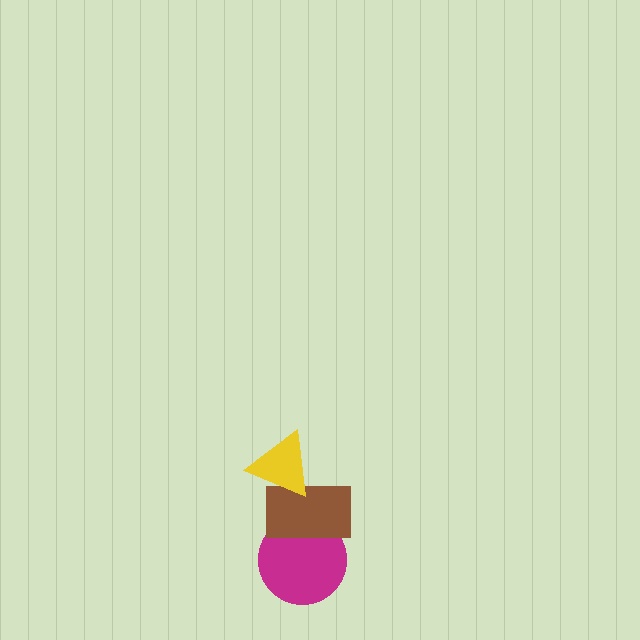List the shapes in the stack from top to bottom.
From top to bottom: the yellow triangle, the brown rectangle, the magenta circle.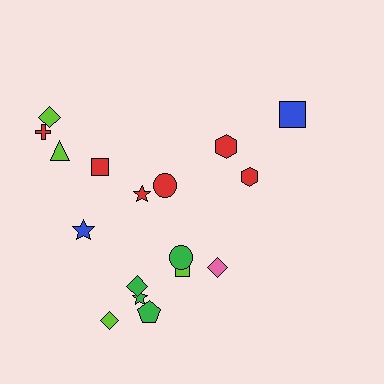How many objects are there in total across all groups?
There are 17 objects.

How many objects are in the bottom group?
There are 8 objects.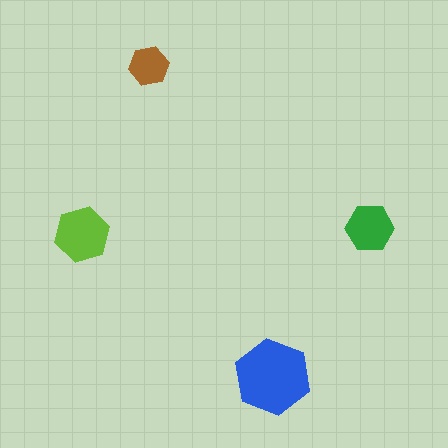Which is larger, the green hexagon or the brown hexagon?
The green one.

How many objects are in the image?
There are 4 objects in the image.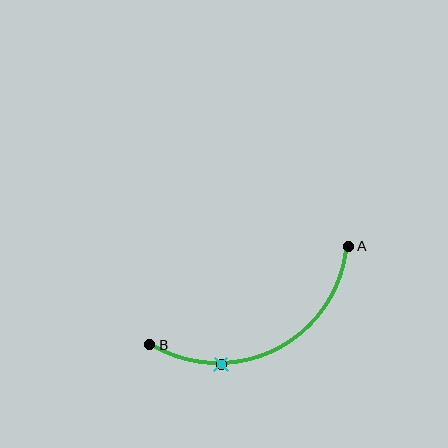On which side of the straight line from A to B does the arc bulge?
The arc bulges below the straight line connecting A and B.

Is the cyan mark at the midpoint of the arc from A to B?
No. The cyan mark lies on the arc but is closer to endpoint B. The arc midpoint would be at the point on the curve equidistant along the arc from both A and B.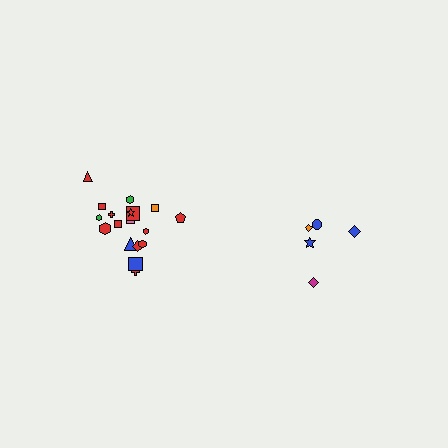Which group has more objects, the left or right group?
The left group.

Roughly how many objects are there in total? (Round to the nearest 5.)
Roughly 25 objects in total.